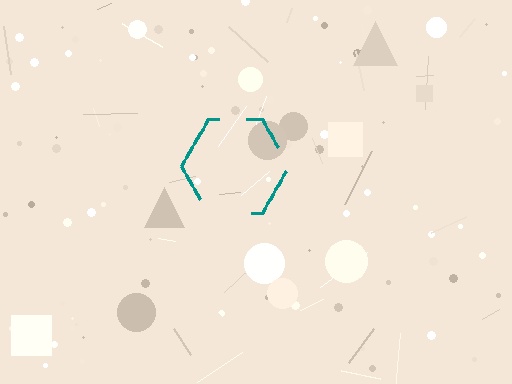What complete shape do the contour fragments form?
The contour fragments form a hexagon.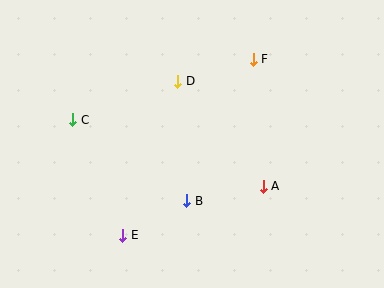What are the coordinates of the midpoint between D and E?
The midpoint between D and E is at (150, 158).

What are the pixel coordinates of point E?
Point E is at (123, 235).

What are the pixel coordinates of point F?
Point F is at (253, 59).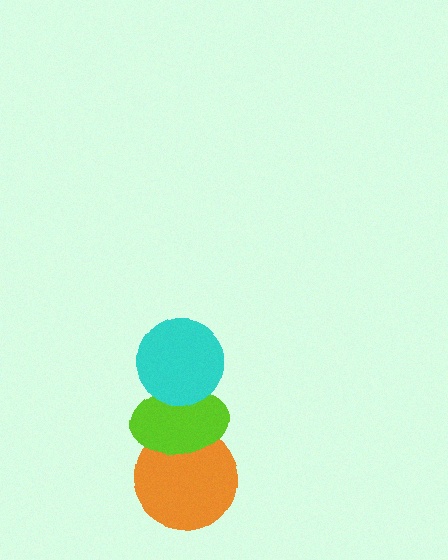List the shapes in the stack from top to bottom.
From top to bottom: the cyan circle, the lime ellipse, the orange circle.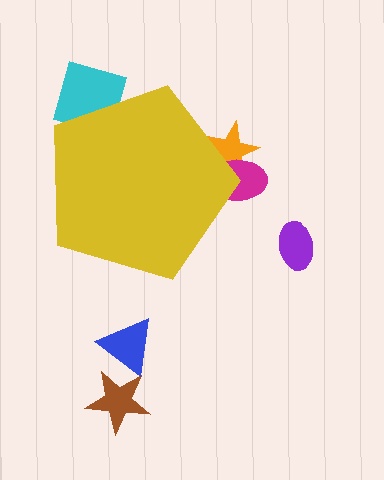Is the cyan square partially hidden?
Yes, the cyan square is partially hidden behind the yellow pentagon.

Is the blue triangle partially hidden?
No, the blue triangle is fully visible.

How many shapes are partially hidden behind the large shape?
3 shapes are partially hidden.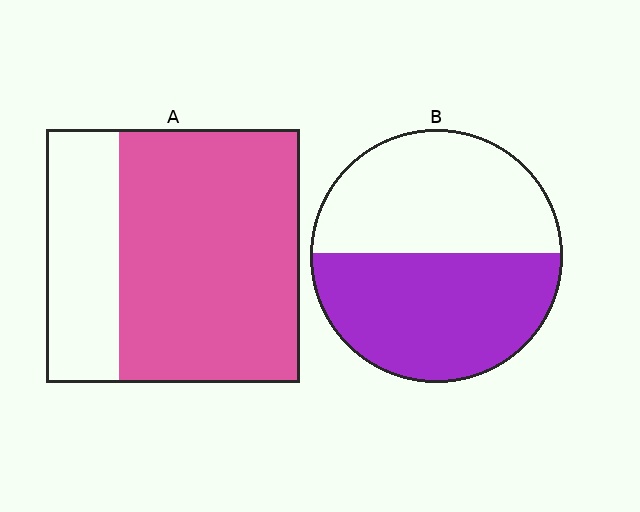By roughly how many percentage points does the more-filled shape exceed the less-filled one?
By roughly 20 percentage points (A over B).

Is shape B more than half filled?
Roughly half.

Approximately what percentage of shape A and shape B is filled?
A is approximately 70% and B is approximately 50%.